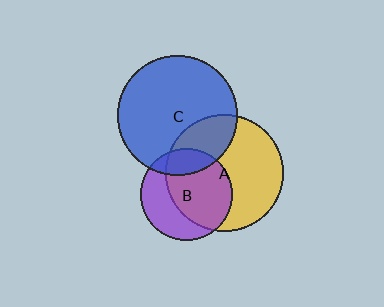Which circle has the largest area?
Circle C (blue).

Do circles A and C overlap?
Yes.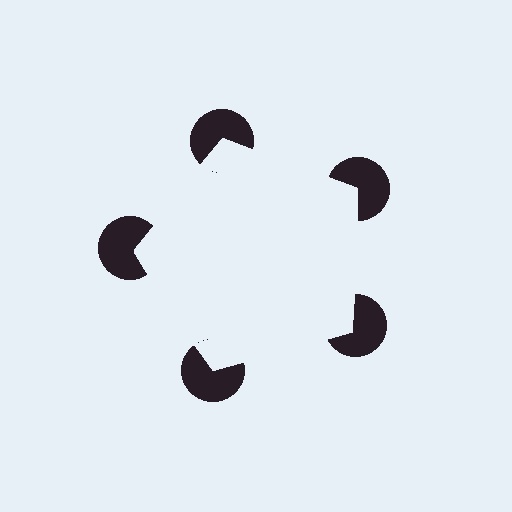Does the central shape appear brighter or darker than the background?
It typically appears slightly brighter than the background, even though no actual brightness change is drawn.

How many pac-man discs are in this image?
There are 5 — one at each vertex of the illusory pentagon.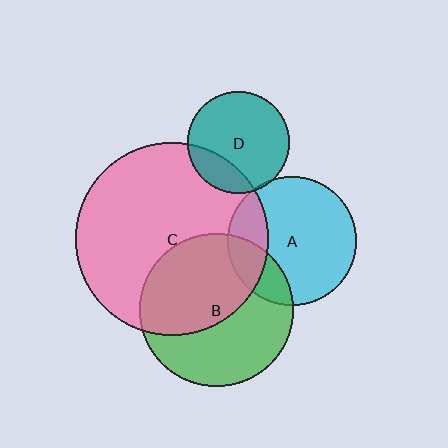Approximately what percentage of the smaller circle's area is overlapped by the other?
Approximately 5%.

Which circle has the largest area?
Circle C (pink).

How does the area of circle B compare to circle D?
Approximately 2.2 times.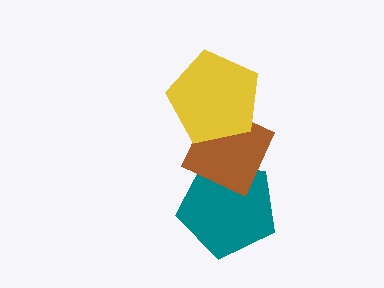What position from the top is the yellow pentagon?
The yellow pentagon is 1st from the top.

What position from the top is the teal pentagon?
The teal pentagon is 3rd from the top.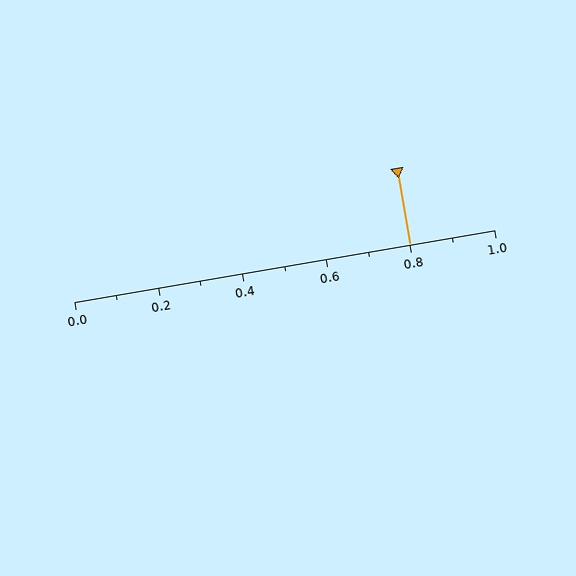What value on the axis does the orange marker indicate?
The marker indicates approximately 0.8.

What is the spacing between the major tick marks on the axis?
The major ticks are spaced 0.2 apart.